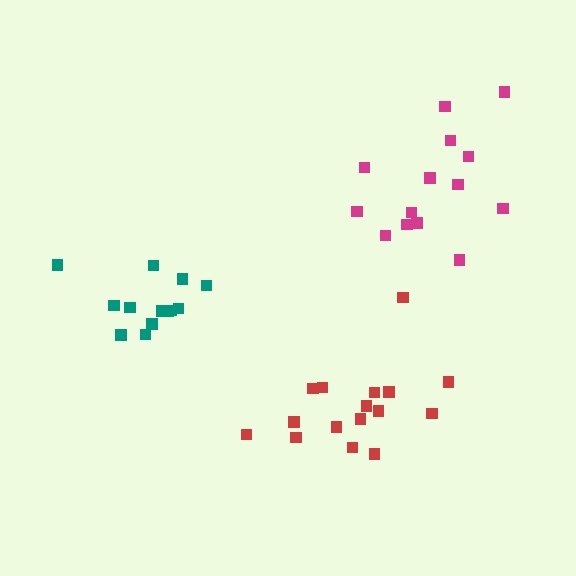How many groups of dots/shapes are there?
There are 3 groups.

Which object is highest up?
The magenta cluster is topmost.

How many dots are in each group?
Group 1: 16 dots, Group 2: 14 dots, Group 3: 13 dots (43 total).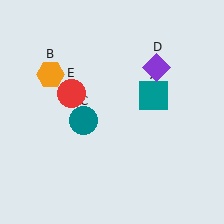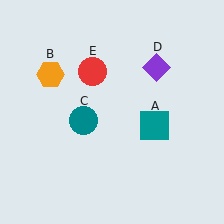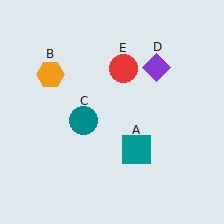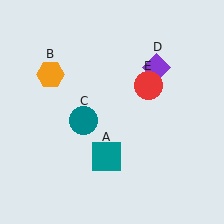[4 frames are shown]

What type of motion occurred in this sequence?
The teal square (object A), red circle (object E) rotated clockwise around the center of the scene.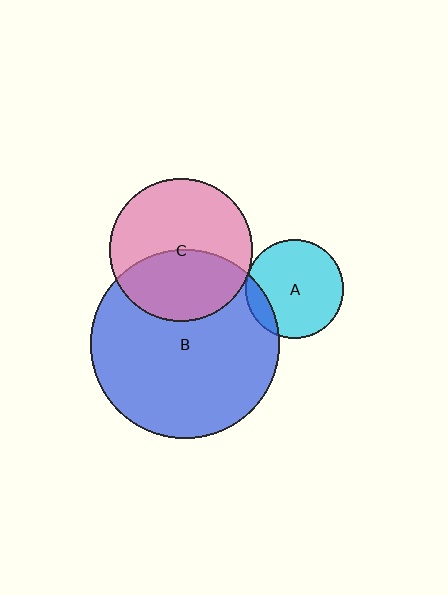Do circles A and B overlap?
Yes.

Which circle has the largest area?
Circle B (blue).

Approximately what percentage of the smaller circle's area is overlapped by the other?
Approximately 15%.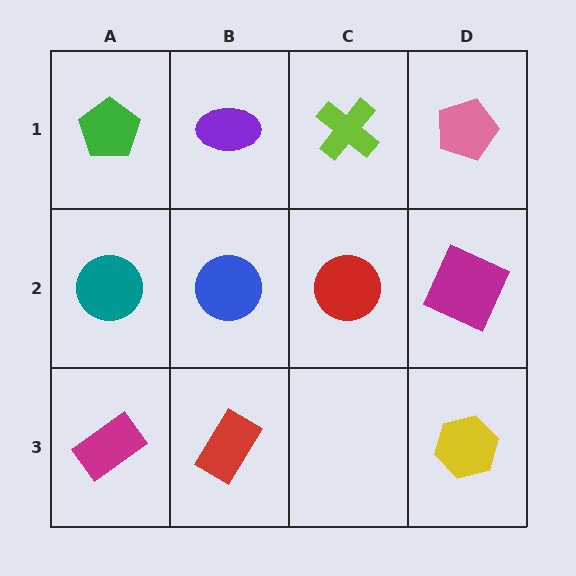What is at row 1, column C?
A lime cross.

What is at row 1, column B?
A purple ellipse.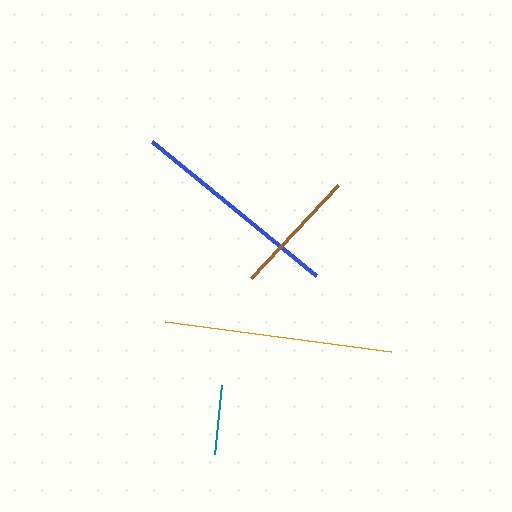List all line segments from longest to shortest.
From longest to shortest: orange, blue, brown, teal.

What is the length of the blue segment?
The blue segment is approximately 211 pixels long.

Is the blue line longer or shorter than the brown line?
The blue line is longer than the brown line.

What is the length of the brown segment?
The brown segment is approximately 127 pixels long.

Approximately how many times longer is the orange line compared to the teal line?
The orange line is approximately 3.3 times the length of the teal line.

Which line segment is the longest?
The orange line is the longest at approximately 228 pixels.